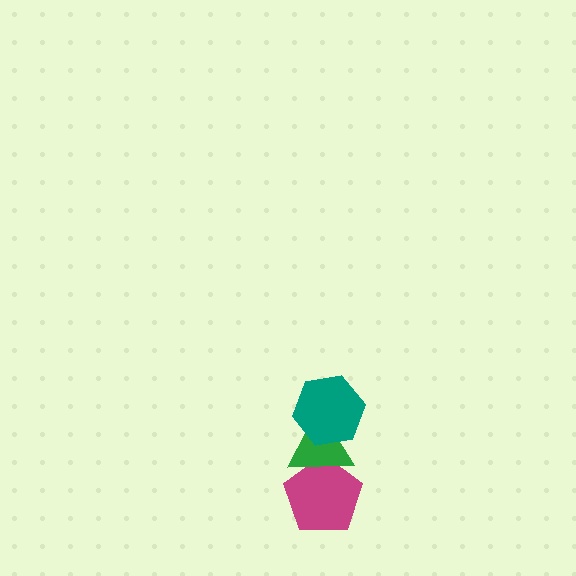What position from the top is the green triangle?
The green triangle is 2nd from the top.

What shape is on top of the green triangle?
The teal hexagon is on top of the green triangle.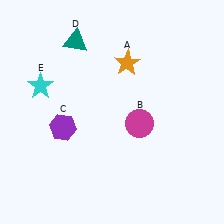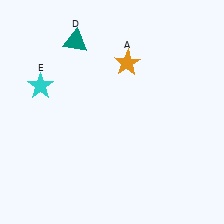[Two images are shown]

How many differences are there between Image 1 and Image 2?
There are 2 differences between the two images.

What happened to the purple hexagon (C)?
The purple hexagon (C) was removed in Image 2. It was in the bottom-left area of Image 1.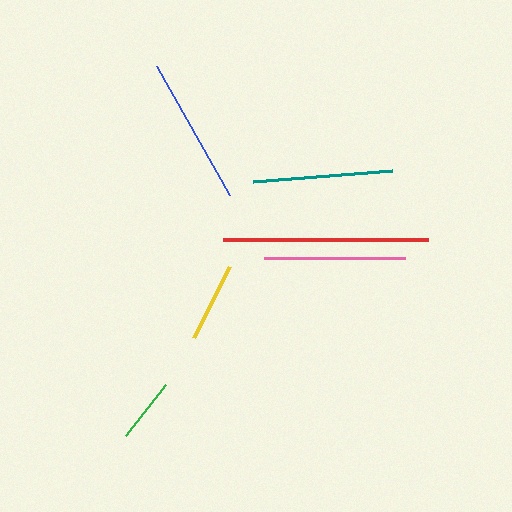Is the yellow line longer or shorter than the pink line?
The pink line is longer than the yellow line.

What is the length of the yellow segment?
The yellow segment is approximately 80 pixels long.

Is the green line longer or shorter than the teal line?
The teal line is longer than the green line.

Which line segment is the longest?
The red line is the longest at approximately 205 pixels.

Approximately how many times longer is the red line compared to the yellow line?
The red line is approximately 2.6 times the length of the yellow line.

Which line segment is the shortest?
The green line is the shortest at approximately 65 pixels.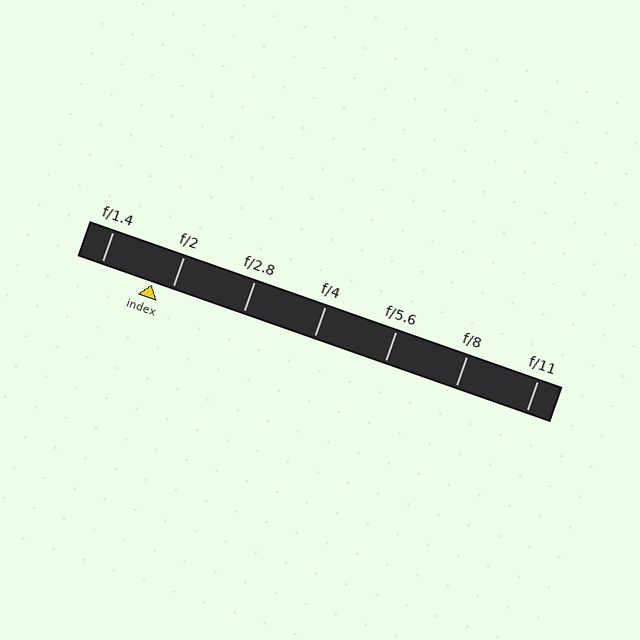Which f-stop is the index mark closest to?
The index mark is closest to f/2.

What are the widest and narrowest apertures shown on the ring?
The widest aperture shown is f/1.4 and the narrowest is f/11.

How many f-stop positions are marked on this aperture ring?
There are 7 f-stop positions marked.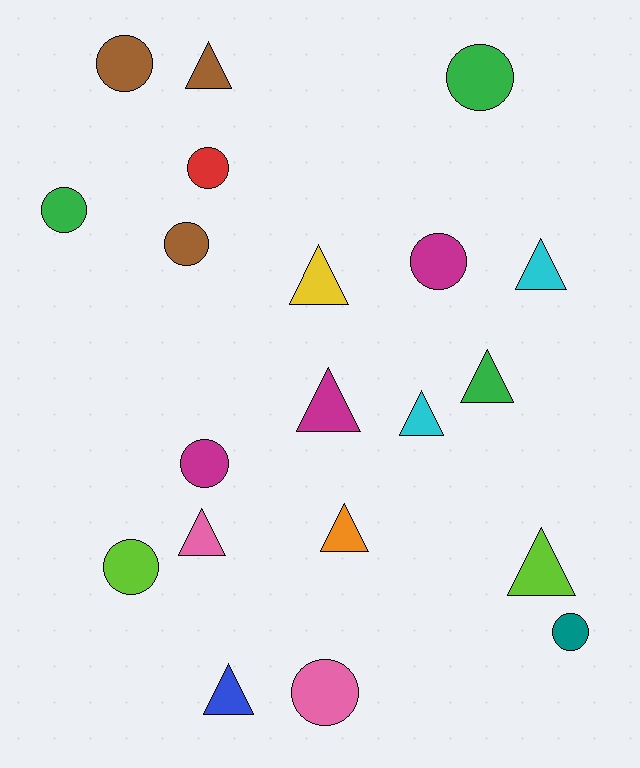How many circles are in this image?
There are 10 circles.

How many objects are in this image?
There are 20 objects.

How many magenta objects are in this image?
There are 3 magenta objects.